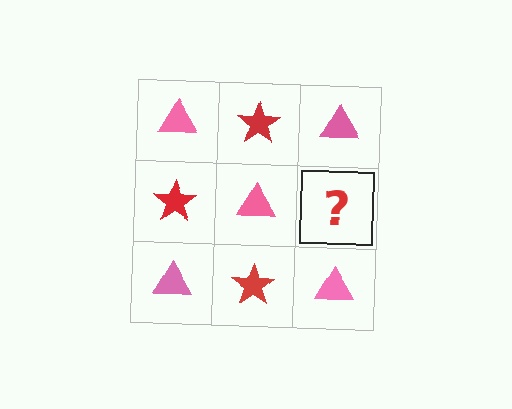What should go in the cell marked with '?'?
The missing cell should contain a red star.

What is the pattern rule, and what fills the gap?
The rule is that it alternates pink triangle and red star in a checkerboard pattern. The gap should be filled with a red star.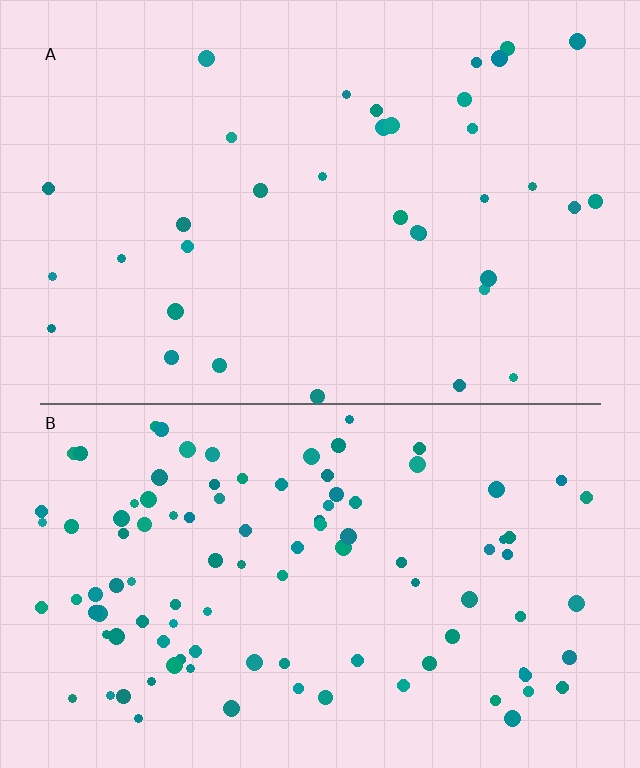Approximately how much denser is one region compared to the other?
Approximately 2.9× — region B over region A.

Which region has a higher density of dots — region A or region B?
B (the bottom).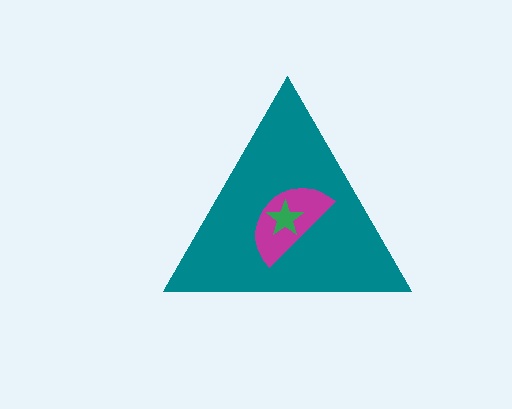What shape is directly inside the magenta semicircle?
The green star.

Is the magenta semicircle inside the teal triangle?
Yes.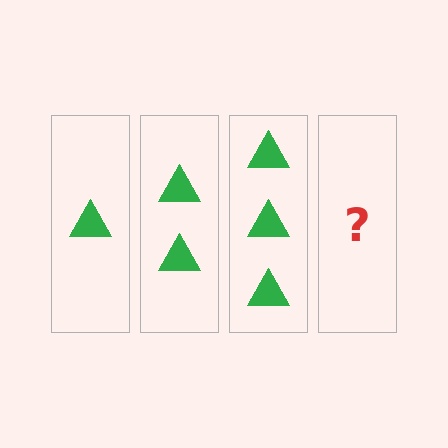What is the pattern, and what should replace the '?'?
The pattern is that each step adds one more triangle. The '?' should be 4 triangles.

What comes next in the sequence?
The next element should be 4 triangles.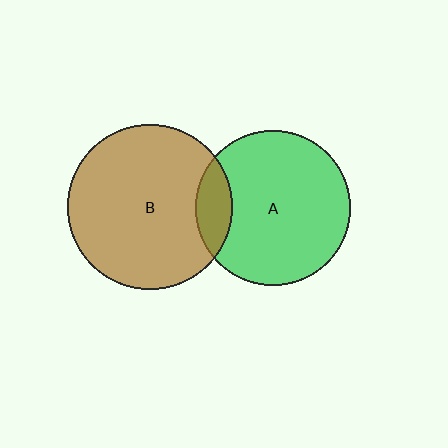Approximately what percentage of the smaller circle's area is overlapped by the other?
Approximately 15%.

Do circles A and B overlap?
Yes.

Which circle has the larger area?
Circle B (brown).